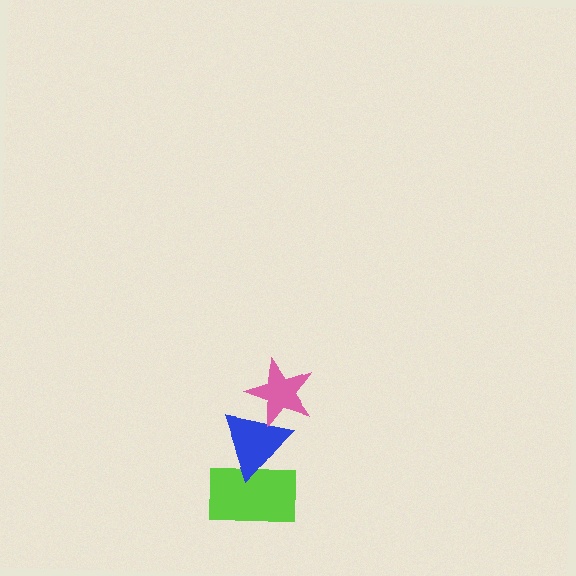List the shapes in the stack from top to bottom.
From top to bottom: the pink star, the blue triangle, the lime rectangle.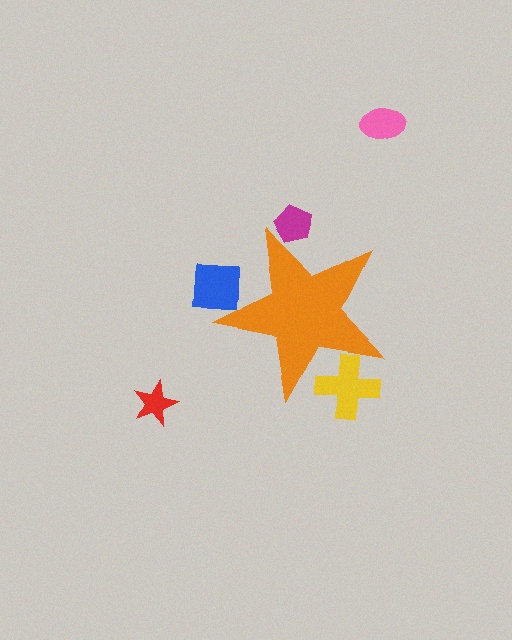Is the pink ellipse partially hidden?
No, the pink ellipse is fully visible.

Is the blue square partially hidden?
Yes, the blue square is partially hidden behind the orange star.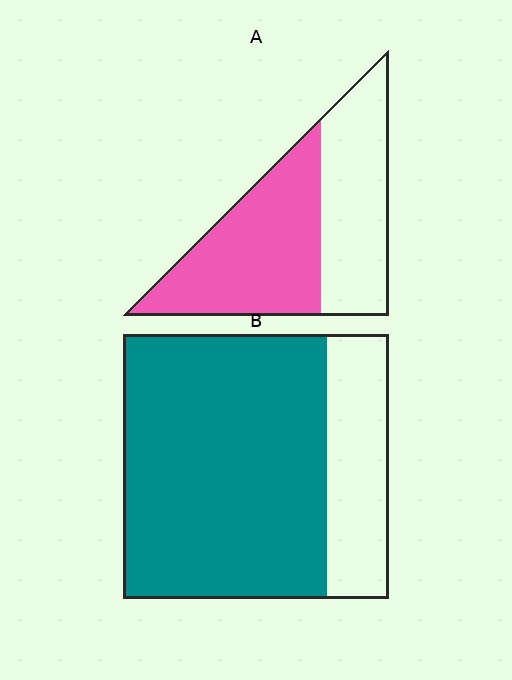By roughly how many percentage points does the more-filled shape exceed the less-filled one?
By roughly 20 percentage points (B over A).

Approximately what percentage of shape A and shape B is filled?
A is approximately 55% and B is approximately 75%.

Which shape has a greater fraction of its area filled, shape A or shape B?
Shape B.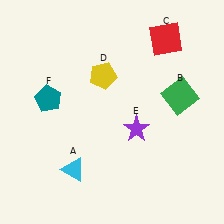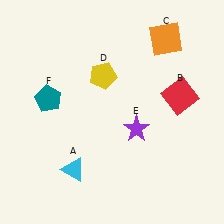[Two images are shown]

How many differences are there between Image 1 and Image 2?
There are 2 differences between the two images.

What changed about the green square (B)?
In Image 1, B is green. In Image 2, it changed to red.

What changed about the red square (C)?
In Image 1, C is red. In Image 2, it changed to orange.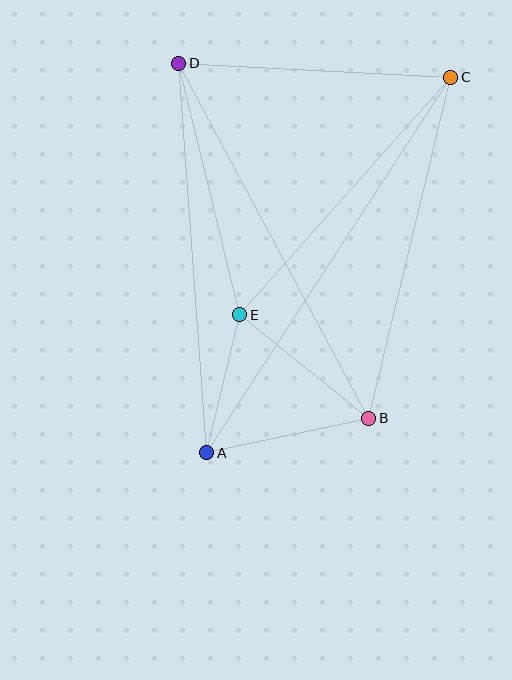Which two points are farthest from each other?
Points A and C are farthest from each other.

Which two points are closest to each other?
Points A and E are closest to each other.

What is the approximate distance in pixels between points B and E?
The distance between B and E is approximately 165 pixels.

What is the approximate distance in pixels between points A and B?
The distance between A and B is approximately 166 pixels.